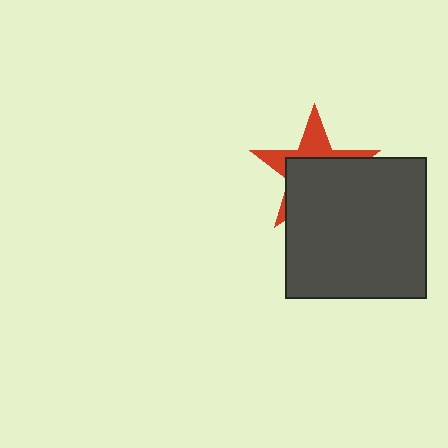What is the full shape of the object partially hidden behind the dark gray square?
The partially hidden object is a red star.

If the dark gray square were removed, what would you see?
You would see the complete red star.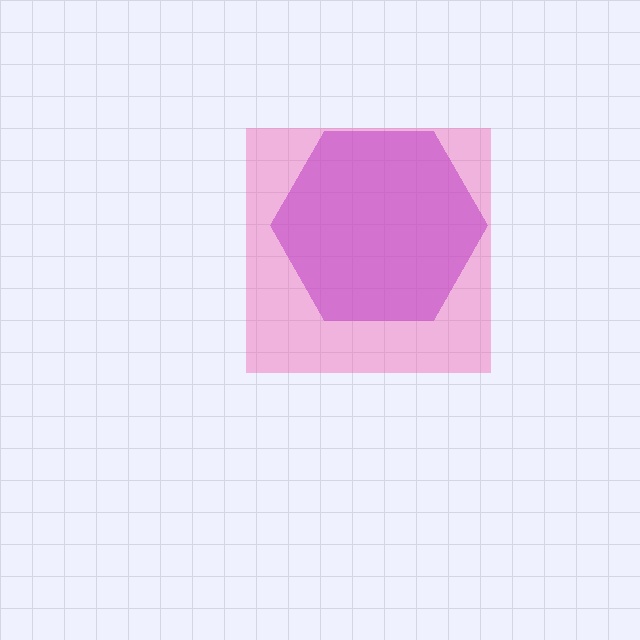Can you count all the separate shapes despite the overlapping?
Yes, there are 2 separate shapes.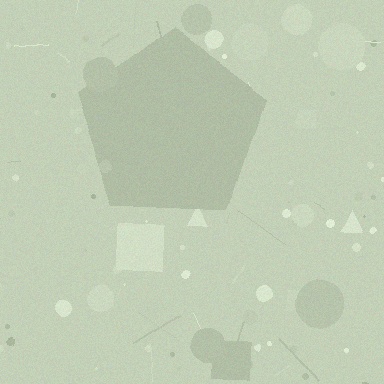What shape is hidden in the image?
A pentagon is hidden in the image.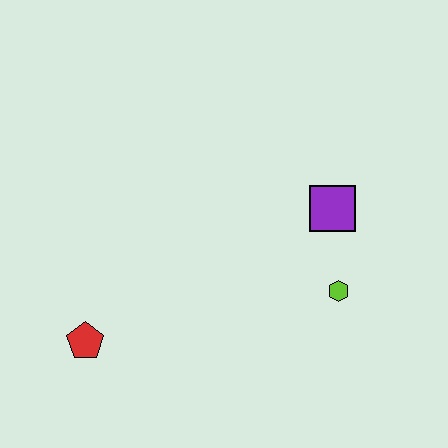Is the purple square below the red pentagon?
No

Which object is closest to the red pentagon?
The lime hexagon is closest to the red pentagon.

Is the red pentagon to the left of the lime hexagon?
Yes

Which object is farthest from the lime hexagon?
The red pentagon is farthest from the lime hexagon.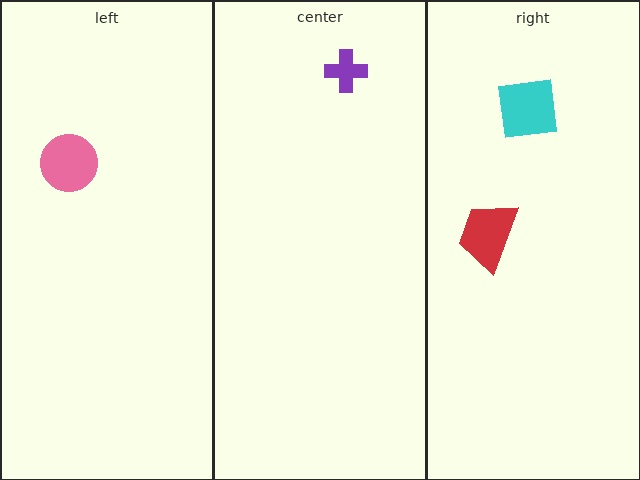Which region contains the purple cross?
The center region.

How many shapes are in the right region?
2.